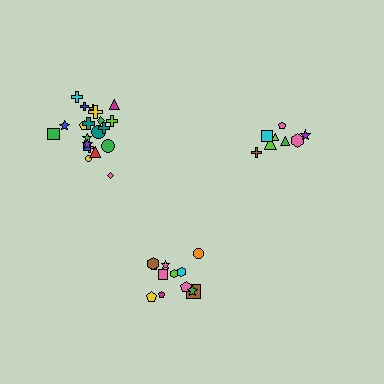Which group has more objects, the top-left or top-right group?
The top-left group.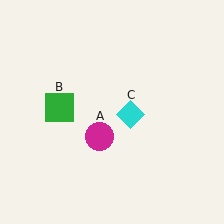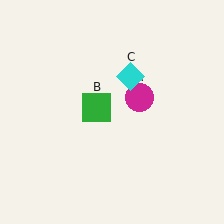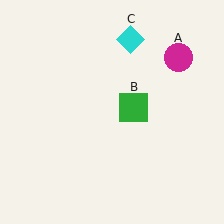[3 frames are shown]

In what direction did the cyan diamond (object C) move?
The cyan diamond (object C) moved up.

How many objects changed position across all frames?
3 objects changed position: magenta circle (object A), green square (object B), cyan diamond (object C).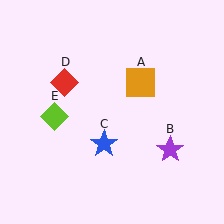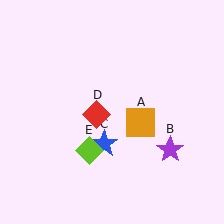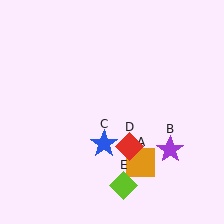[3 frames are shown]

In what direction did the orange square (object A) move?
The orange square (object A) moved down.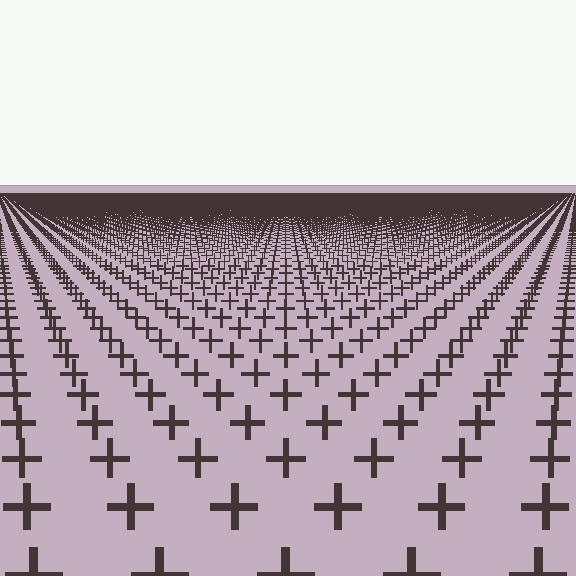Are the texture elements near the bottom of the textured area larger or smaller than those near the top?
Larger. Near the bottom, elements are closer to the viewer and appear at a bigger on-screen size.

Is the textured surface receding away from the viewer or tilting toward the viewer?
The surface is receding away from the viewer. Texture elements get smaller and denser toward the top.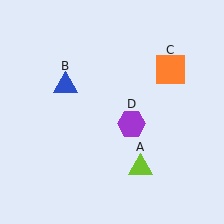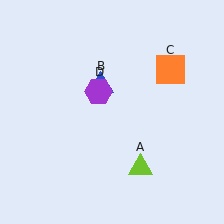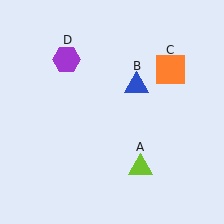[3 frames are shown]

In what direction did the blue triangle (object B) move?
The blue triangle (object B) moved right.